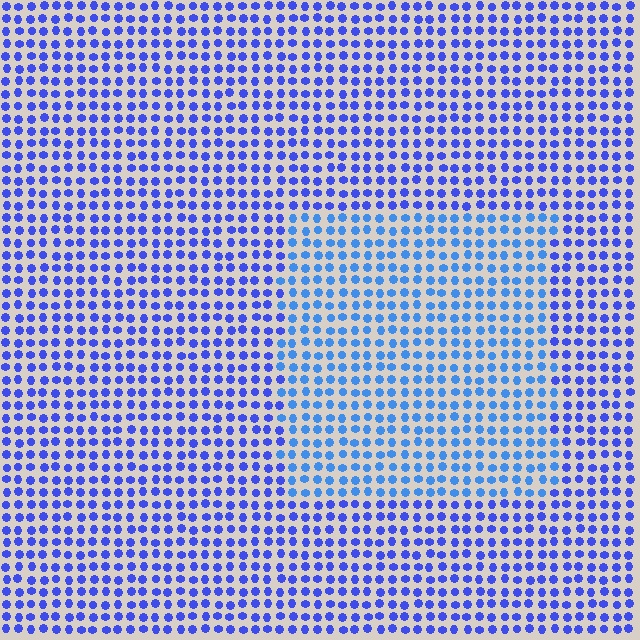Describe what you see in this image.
The image is filled with small blue elements in a uniform arrangement. A rectangle-shaped region is visible where the elements are tinted to a slightly different hue, forming a subtle color boundary.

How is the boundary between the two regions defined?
The boundary is defined purely by a slight shift in hue (about 23 degrees). Spacing, size, and orientation are identical on both sides.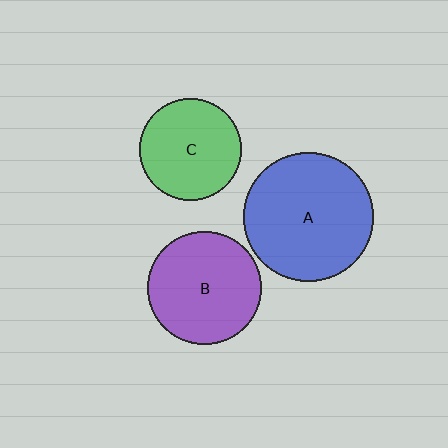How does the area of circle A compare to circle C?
Approximately 1.6 times.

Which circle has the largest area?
Circle A (blue).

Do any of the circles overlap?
No, none of the circles overlap.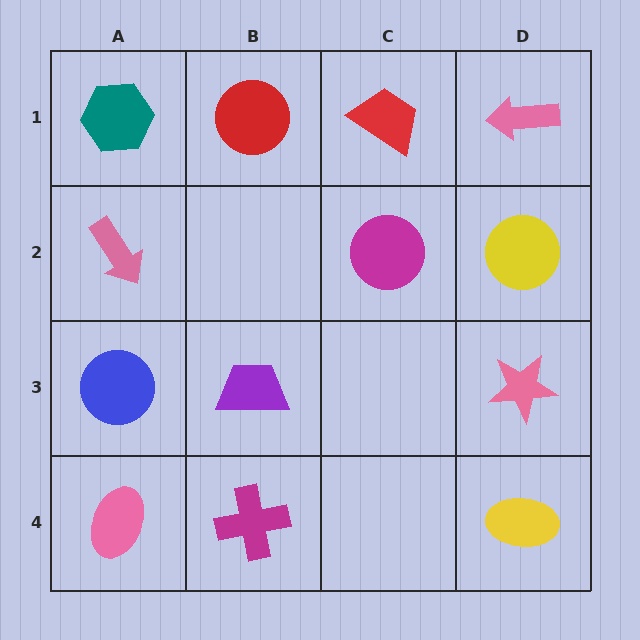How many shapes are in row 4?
3 shapes.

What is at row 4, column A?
A pink ellipse.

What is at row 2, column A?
A pink arrow.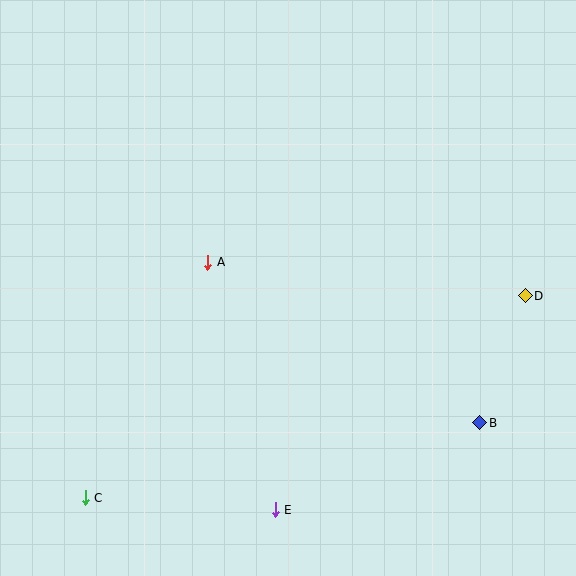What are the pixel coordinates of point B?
Point B is at (480, 423).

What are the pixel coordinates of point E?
Point E is at (275, 510).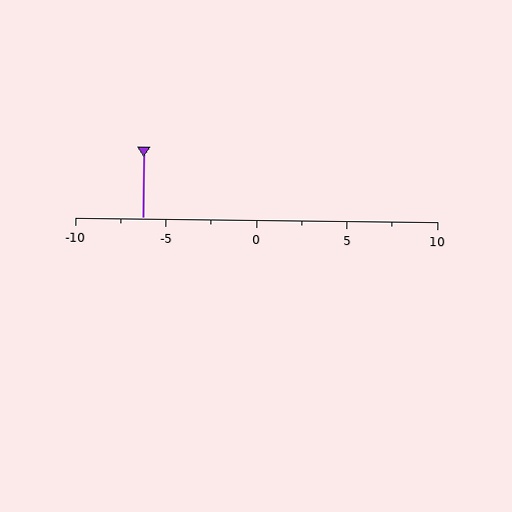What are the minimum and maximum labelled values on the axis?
The axis runs from -10 to 10.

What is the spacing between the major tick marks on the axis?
The major ticks are spaced 5 apart.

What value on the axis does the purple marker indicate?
The marker indicates approximately -6.2.